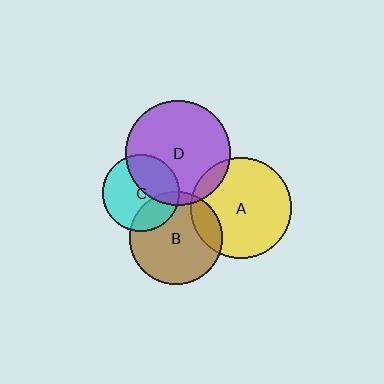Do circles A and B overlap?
Yes.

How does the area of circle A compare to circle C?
Approximately 1.7 times.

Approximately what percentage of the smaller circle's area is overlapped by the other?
Approximately 15%.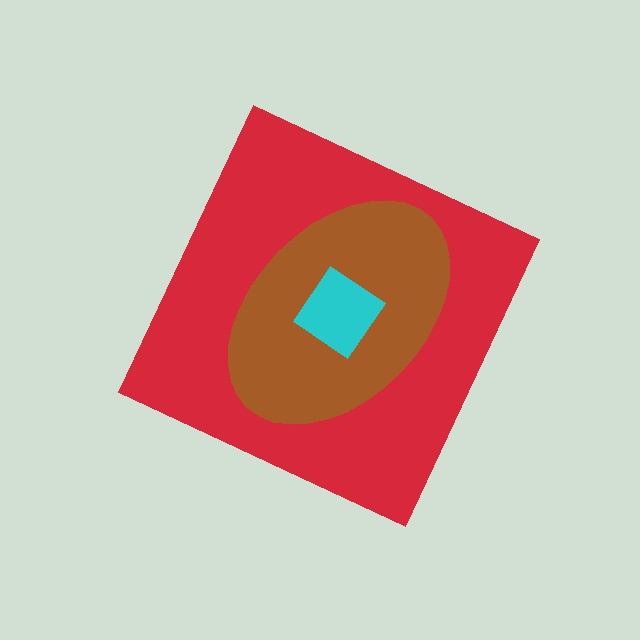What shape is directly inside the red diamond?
The brown ellipse.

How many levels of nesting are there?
3.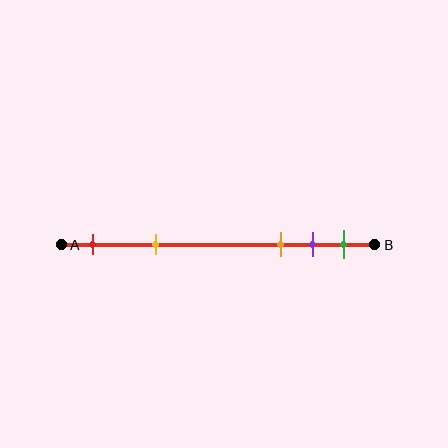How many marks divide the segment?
There are 5 marks dividing the segment.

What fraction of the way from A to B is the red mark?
The red mark is approximately 10% (0.1) of the way from A to B.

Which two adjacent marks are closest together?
The purple and green marks are the closest adjacent pair.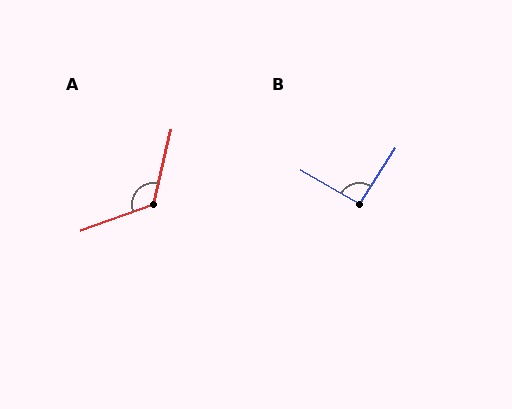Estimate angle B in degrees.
Approximately 93 degrees.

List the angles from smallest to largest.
B (93°), A (123°).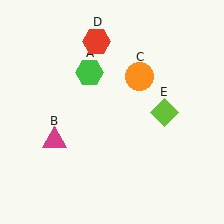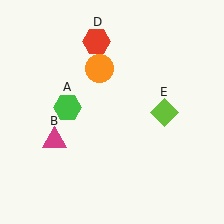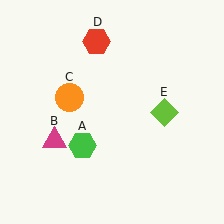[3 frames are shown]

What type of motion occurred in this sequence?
The green hexagon (object A), orange circle (object C) rotated counterclockwise around the center of the scene.